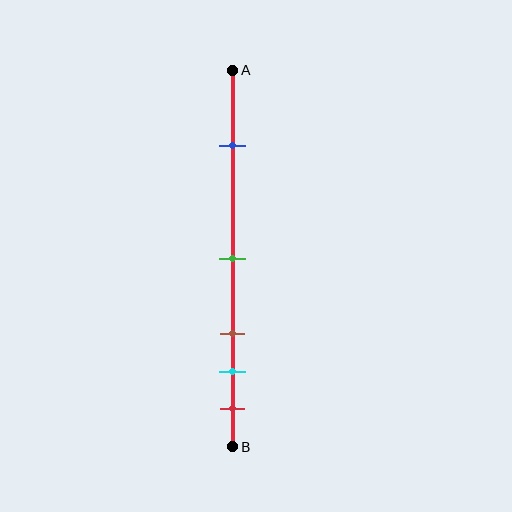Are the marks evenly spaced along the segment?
No, the marks are not evenly spaced.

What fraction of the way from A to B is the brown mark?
The brown mark is approximately 70% (0.7) of the way from A to B.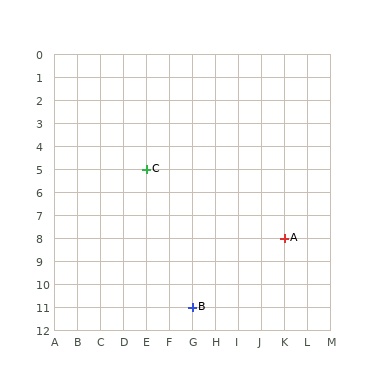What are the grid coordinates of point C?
Point C is at grid coordinates (E, 5).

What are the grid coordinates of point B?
Point B is at grid coordinates (G, 11).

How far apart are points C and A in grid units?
Points C and A are 6 columns and 3 rows apart (about 6.7 grid units diagonally).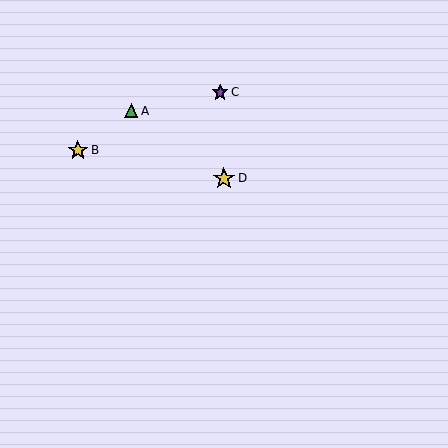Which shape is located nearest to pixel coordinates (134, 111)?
The green triangle (labeled A) at (131, 111) is nearest to that location.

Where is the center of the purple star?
The center of the purple star is at (220, 92).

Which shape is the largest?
The yellow star (labeled D) is the largest.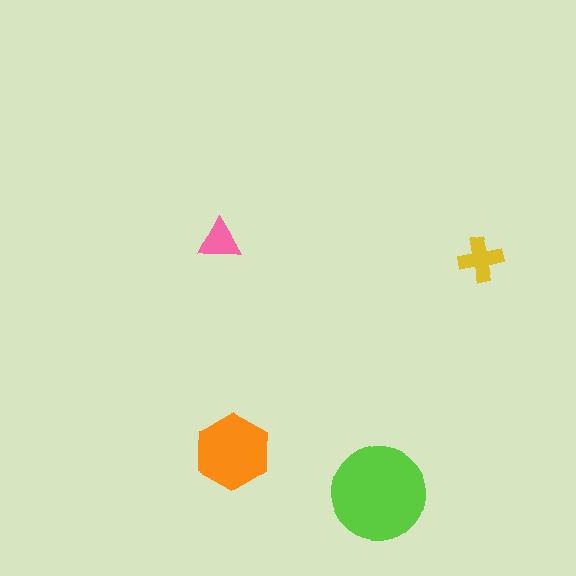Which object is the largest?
The lime circle.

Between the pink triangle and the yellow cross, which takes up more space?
The yellow cross.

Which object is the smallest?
The pink triangle.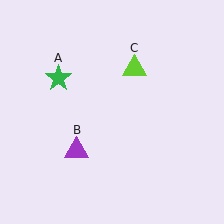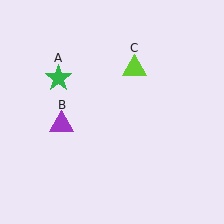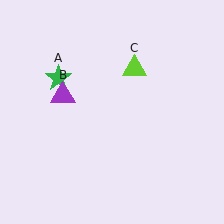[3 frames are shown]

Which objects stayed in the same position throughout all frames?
Green star (object A) and lime triangle (object C) remained stationary.